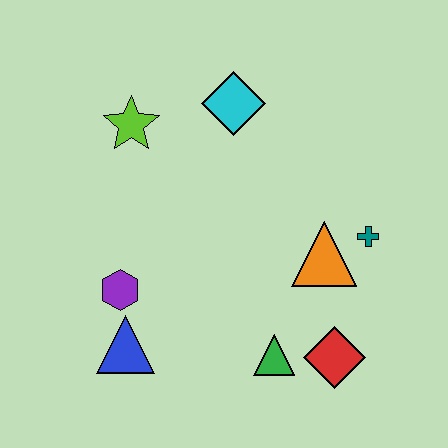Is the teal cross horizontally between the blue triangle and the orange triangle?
No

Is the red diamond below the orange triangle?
Yes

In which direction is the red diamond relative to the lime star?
The red diamond is below the lime star.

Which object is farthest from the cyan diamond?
The red diamond is farthest from the cyan diamond.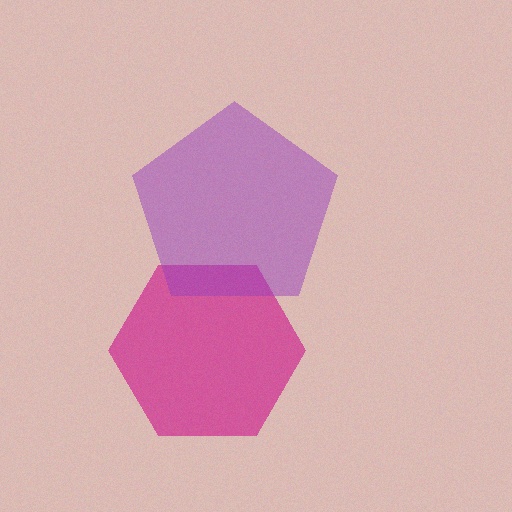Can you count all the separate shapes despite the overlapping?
Yes, there are 2 separate shapes.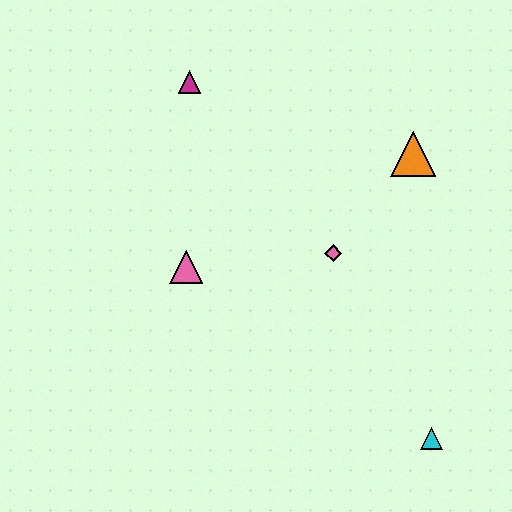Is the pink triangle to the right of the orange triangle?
No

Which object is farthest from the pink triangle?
The cyan triangle is farthest from the pink triangle.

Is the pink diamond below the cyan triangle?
No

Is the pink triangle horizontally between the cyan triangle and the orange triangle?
No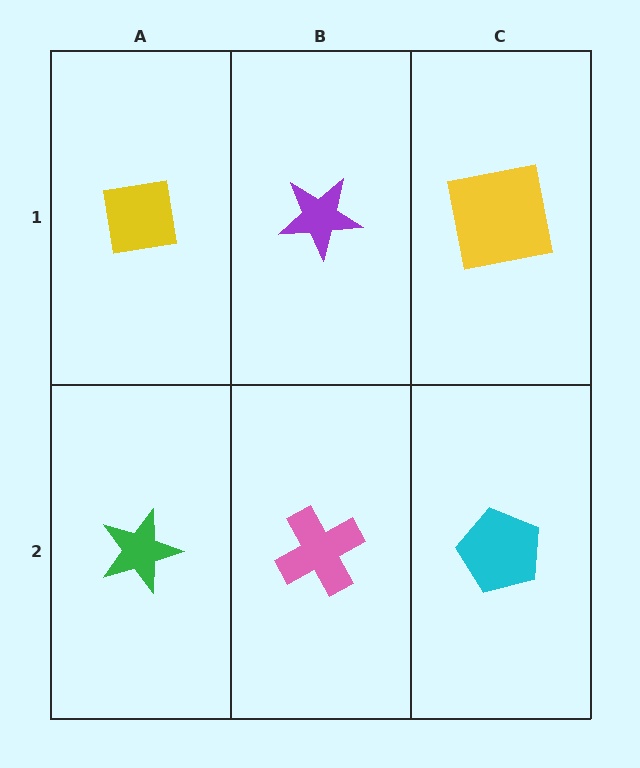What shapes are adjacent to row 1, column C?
A cyan pentagon (row 2, column C), a purple star (row 1, column B).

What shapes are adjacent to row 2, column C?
A yellow square (row 1, column C), a pink cross (row 2, column B).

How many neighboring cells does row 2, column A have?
2.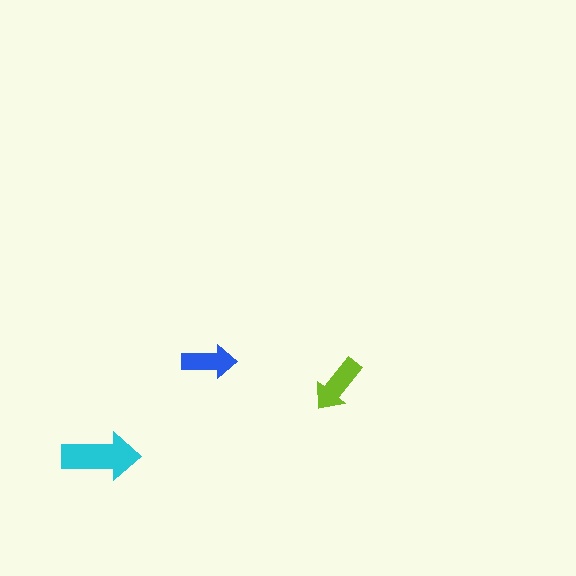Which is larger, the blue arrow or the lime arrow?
The lime one.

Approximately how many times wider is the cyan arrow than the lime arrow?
About 1.5 times wider.